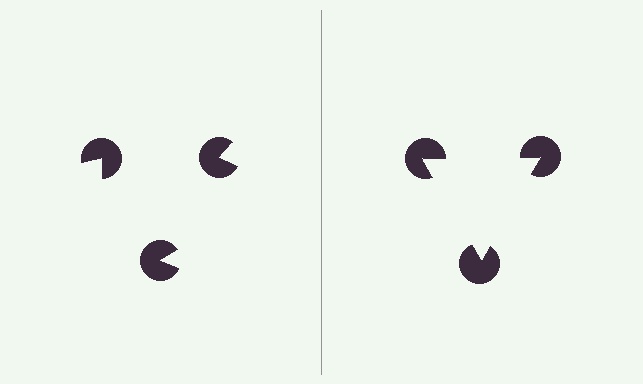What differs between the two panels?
The pac-man discs are positioned identically on both sides; only the wedge orientations differ. On the right they align to a triangle; on the left they are misaligned.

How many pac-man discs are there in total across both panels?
6 — 3 on each side.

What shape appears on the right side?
An illusory triangle.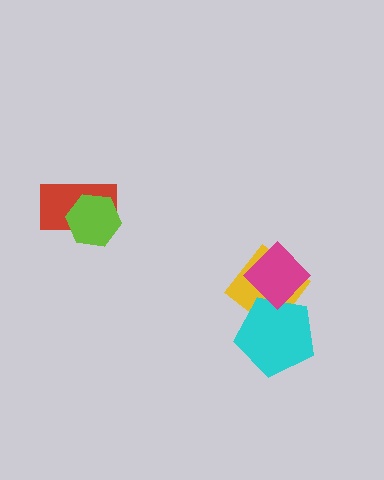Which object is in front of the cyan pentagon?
The magenta diamond is in front of the cyan pentagon.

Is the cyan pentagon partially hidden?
Yes, it is partially covered by another shape.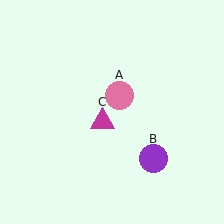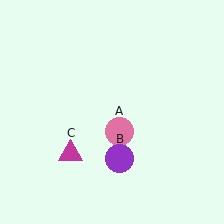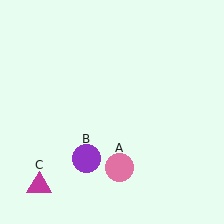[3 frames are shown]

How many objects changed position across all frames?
3 objects changed position: pink circle (object A), purple circle (object B), magenta triangle (object C).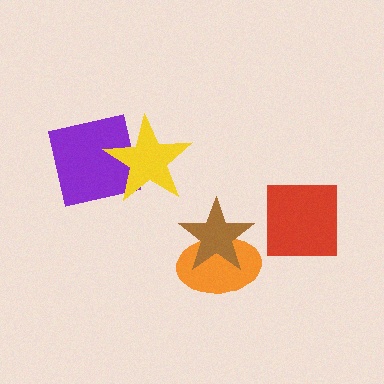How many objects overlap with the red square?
0 objects overlap with the red square.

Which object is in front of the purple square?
The yellow star is in front of the purple square.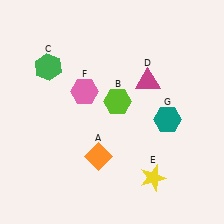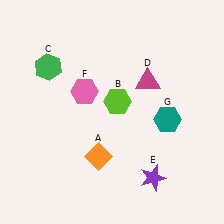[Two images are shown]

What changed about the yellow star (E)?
In Image 1, E is yellow. In Image 2, it changed to purple.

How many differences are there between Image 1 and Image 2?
There is 1 difference between the two images.